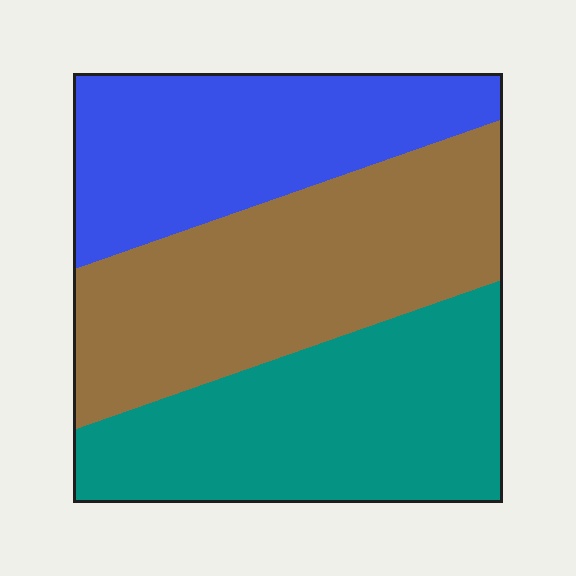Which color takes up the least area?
Blue, at roughly 30%.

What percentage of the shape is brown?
Brown takes up about three eighths (3/8) of the shape.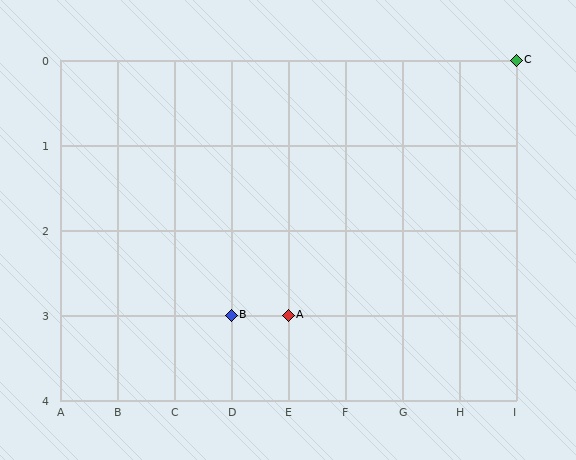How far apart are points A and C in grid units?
Points A and C are 4 columns and 3 rows apart (about 5.0 grid units diagonally).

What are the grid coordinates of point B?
Point B is at grid coordinates (D, 3).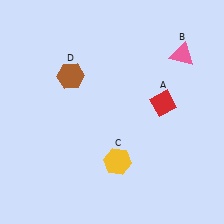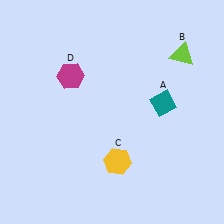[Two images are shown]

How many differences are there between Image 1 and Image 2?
There are 3 differences between the two images.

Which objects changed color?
A changed from red to teal. B changed from pink to lime. D changed from brown to magenta.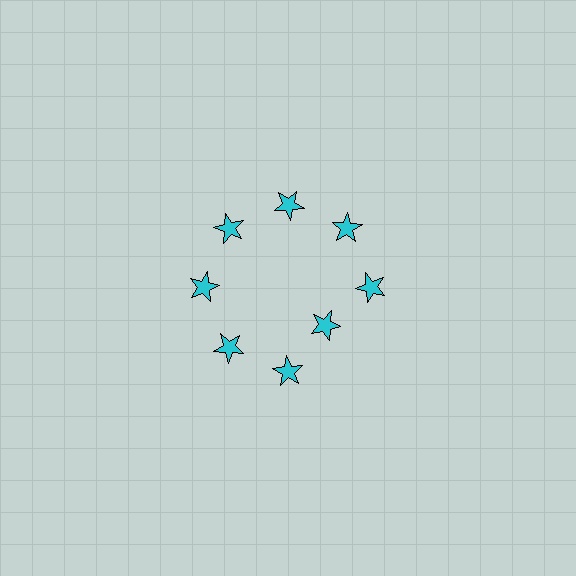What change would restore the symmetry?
The symmetry would be restored by moving it outward, back onto the ring so that all 8 stars sit at equal angles and equal distance from the center.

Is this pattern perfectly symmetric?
No. The 8 cyan stars are arranged in a ring, but one element near the 4 o'clock position is pulled inward toward the center, breaking the 8-fold rotational symmetry.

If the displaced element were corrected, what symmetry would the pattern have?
It would have 8-fold rotational symmetry — the pattern would map onto itself every 45 degrees.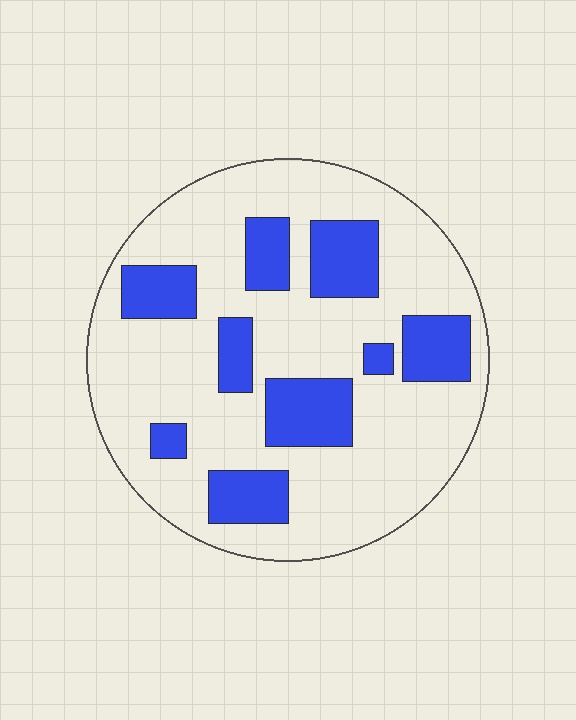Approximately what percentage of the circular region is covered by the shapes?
Approximately 25%.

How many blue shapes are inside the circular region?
9.